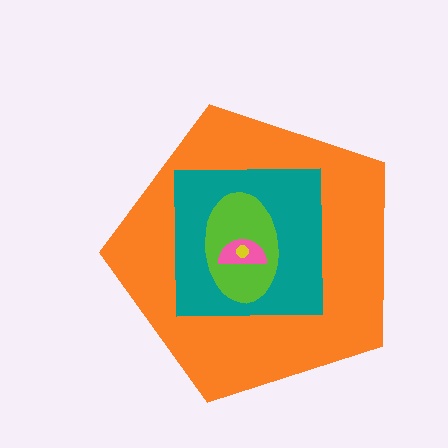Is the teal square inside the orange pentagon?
Yes.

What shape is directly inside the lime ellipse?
The pink semicircle.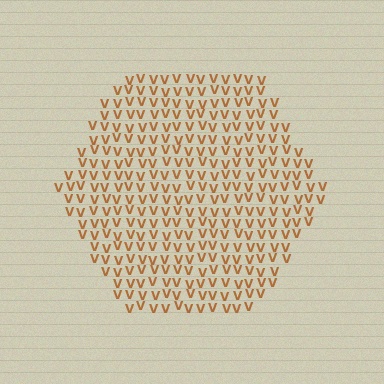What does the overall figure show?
The overall figure shows a hexagon.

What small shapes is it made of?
It is made of small letter V's.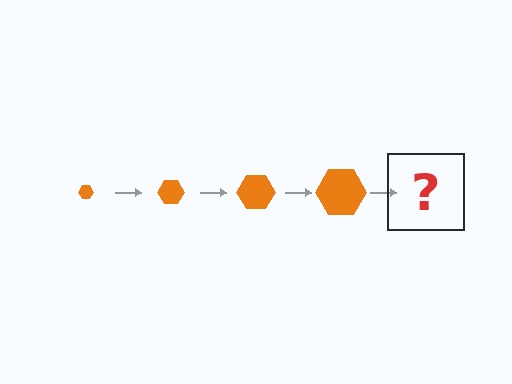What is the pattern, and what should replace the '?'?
The pattern is that the hexagon gets progressively larger each step. The '?' should be an orange hexagon, larger than the previous one.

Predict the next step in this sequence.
The next step is an orange hexagon, larger than the previous one.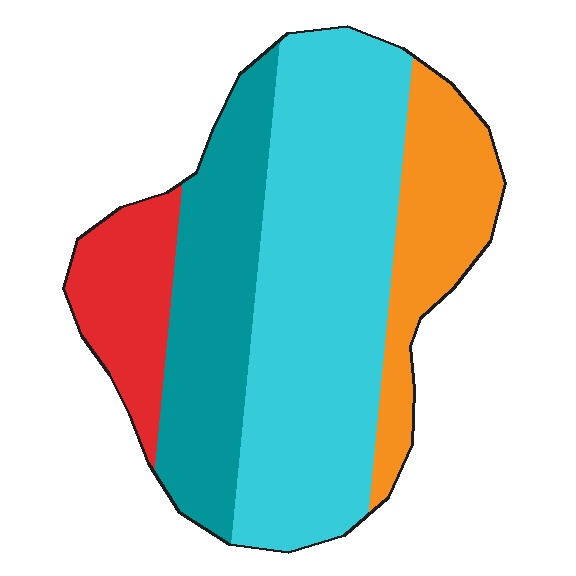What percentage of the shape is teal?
Teal covers 24% of the shape.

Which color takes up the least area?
Red, at roughly 15%.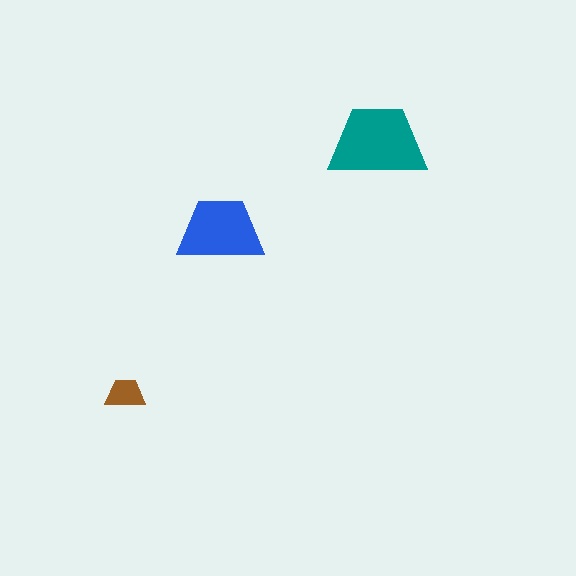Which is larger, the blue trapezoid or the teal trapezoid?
The teal one.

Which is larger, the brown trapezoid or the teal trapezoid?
The teal one.